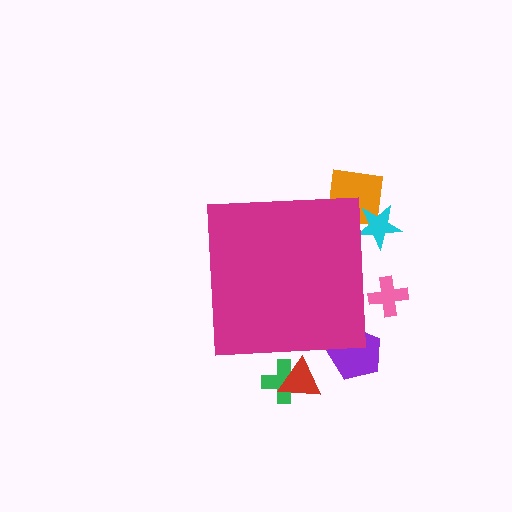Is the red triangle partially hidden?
Yes, the red triangle is partially hidden behind the magenta square.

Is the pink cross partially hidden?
Yes, the pink cross is partially hidden behind the magenta square.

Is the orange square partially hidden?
Yes, the orange square is partially hidden behind the magenta square.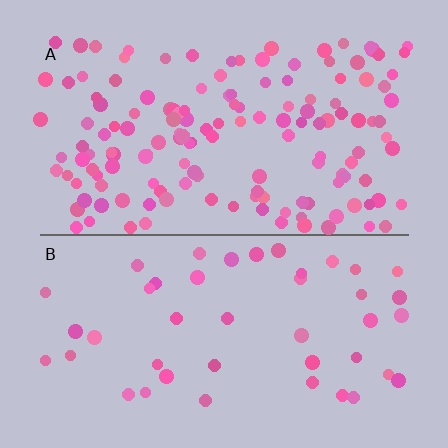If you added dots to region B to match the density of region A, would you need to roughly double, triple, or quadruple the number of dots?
Approximately triple.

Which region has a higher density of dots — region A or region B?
A (the top).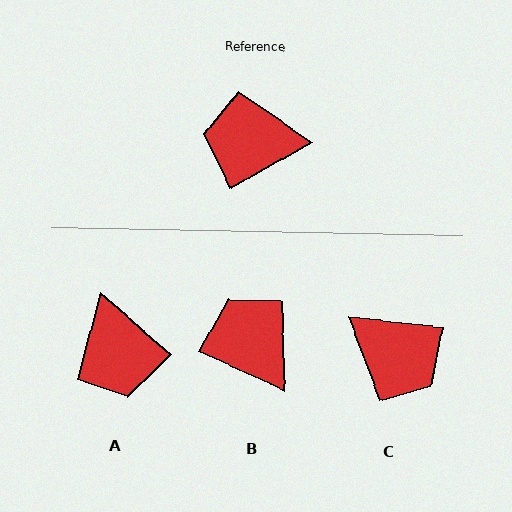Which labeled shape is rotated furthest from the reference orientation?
C, about 145 degrees away.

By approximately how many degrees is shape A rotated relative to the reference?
Approximately 109 degrees counter-clockwise.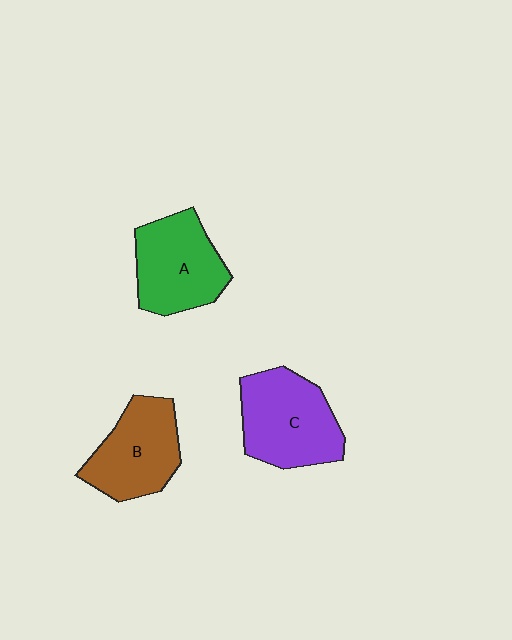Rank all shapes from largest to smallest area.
From largest to smallest: C (purple), A (green), B (brown).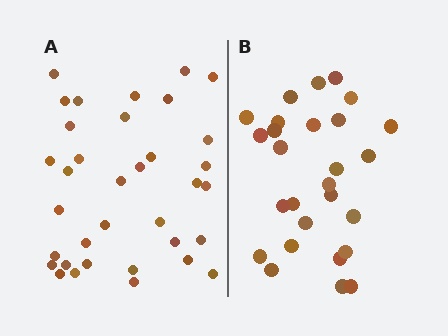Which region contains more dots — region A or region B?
Region A (the left region) has more dots.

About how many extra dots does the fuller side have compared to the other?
Region A has roughly 8 or so more dots than region B.